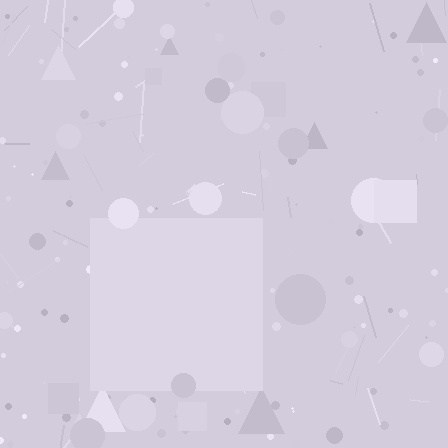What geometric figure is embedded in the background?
A square is embedded in the background.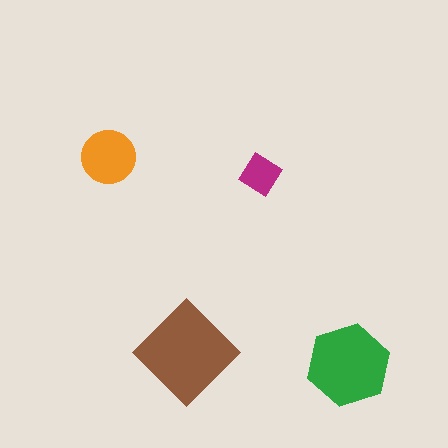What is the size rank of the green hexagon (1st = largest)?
2nd.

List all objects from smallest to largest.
The magenta diamond, the orange circle, the green hexagon, the brown diamond.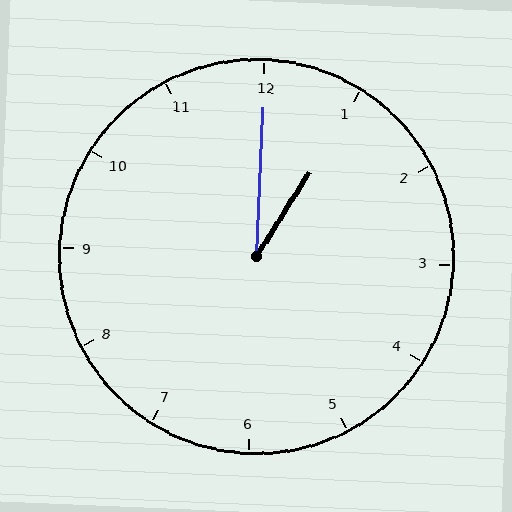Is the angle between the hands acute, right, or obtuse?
It is acute.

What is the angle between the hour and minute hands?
Approximately 30 degrees.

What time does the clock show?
1:00.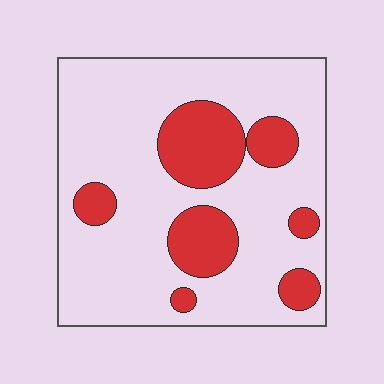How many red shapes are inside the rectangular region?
7.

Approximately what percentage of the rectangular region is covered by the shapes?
Approximately 25%.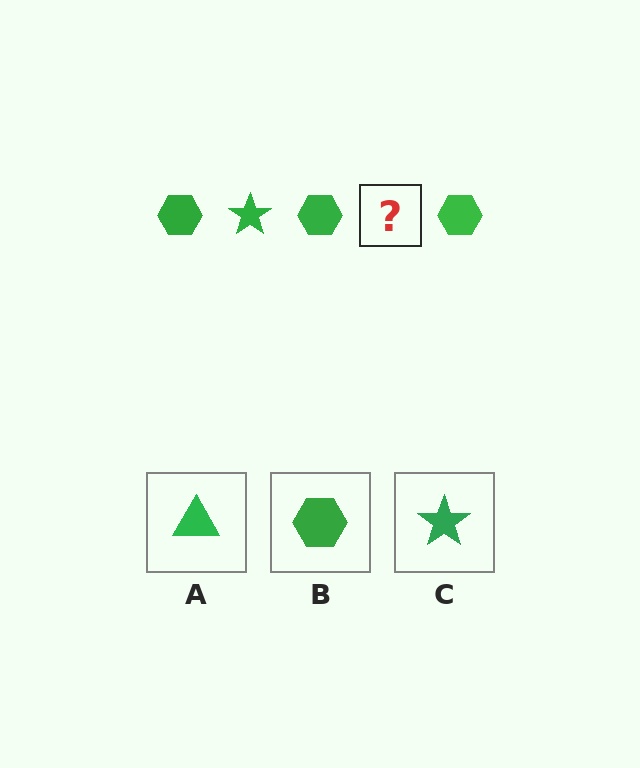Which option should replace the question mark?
Option C.